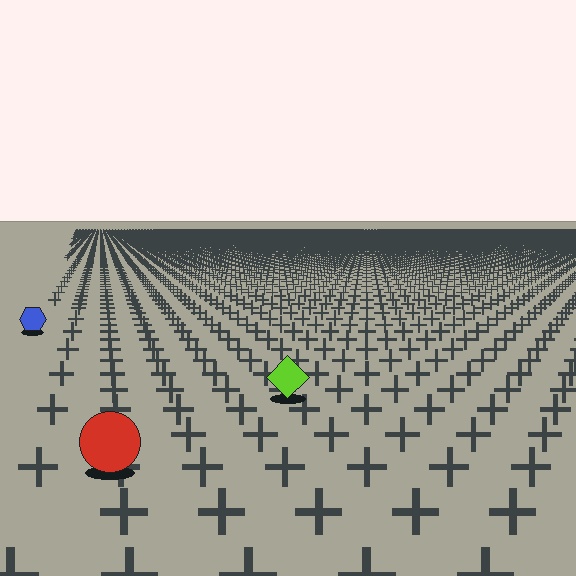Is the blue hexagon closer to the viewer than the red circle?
No. The red circle is closer — you can tell from the texture gradient: the ground texture is coarser near it.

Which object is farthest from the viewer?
The blue hexagon is farthest from the viewer. It appears smaller and the ground texture around it is denser.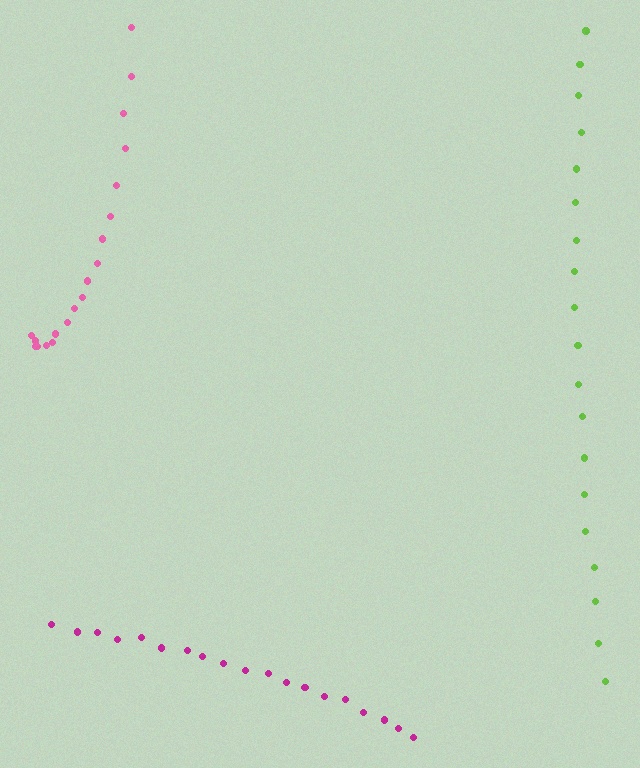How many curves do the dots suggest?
There are 3 distinct paths.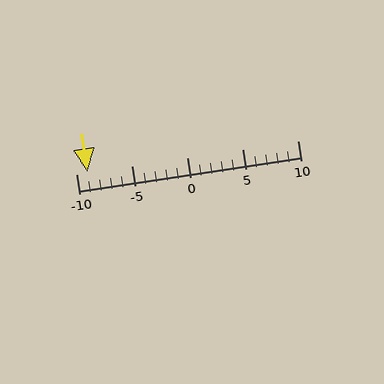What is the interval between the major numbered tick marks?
The major tick marks are spaced 5 units apart.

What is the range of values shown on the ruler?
The ruler shows values from -10 to 10.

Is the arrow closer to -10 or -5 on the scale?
The arrow is closer to -10.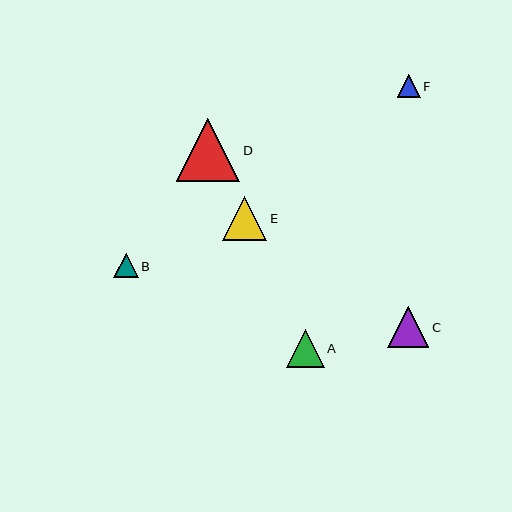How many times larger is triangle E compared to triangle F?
Triangle E is approximately 2.0 times the size of triangle F.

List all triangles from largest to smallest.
From largest to smallest: D, E, C, A, B, F.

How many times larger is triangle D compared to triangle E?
Triangle D is approximately 1.4 times the size of triangle E.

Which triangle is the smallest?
Triangle F is the smallest with a size of approximately 22 pixels.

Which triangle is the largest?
Triangle D is the largest with a size of approximately 64 pixels.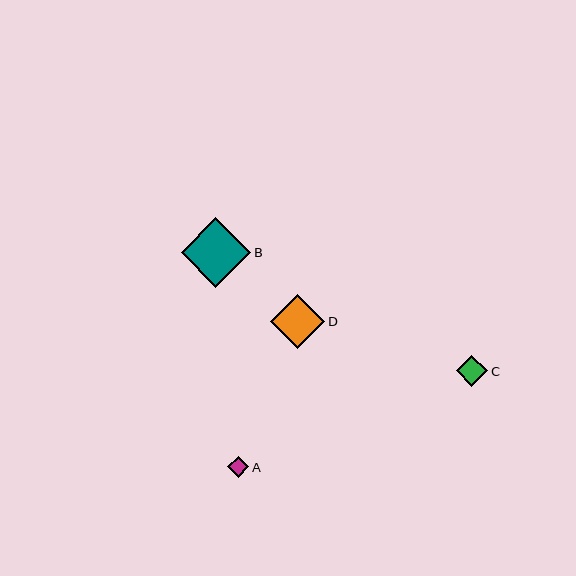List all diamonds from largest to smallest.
From largest to smallest: B, D, C, A.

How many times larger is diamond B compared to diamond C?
Diamond B is approximately 2.2 times the size of diamond C.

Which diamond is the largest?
Diamond B is the largest with a size of approximately 70 pixels.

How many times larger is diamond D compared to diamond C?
Diamond D is approximately 1.7 times the size of diamond C.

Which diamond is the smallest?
Diamond A is the smallest with a size of approximately 22 pixels.